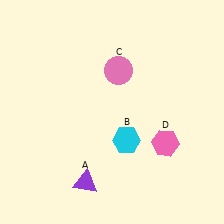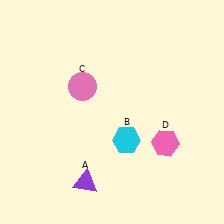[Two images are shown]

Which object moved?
The pink circle (C) moved left.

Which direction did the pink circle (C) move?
The pink circle (C) moved left.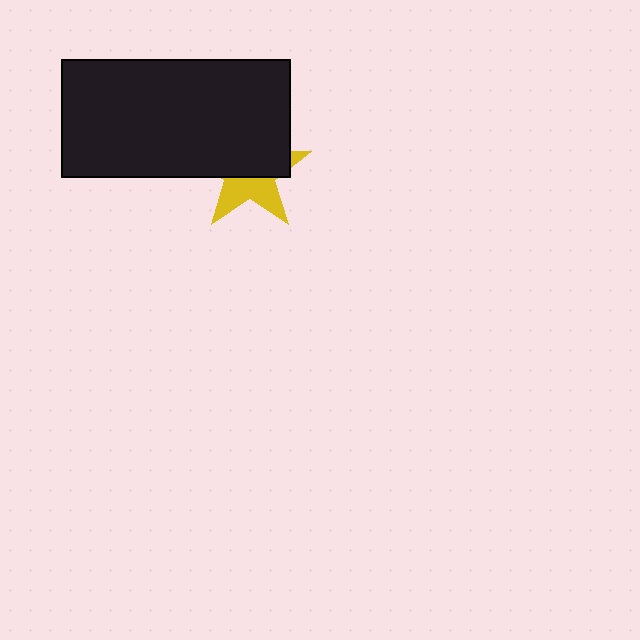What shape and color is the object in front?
The object in front is a black rectangle.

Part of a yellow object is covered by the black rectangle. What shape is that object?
It is a star.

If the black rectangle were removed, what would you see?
You would see the complete yellow star.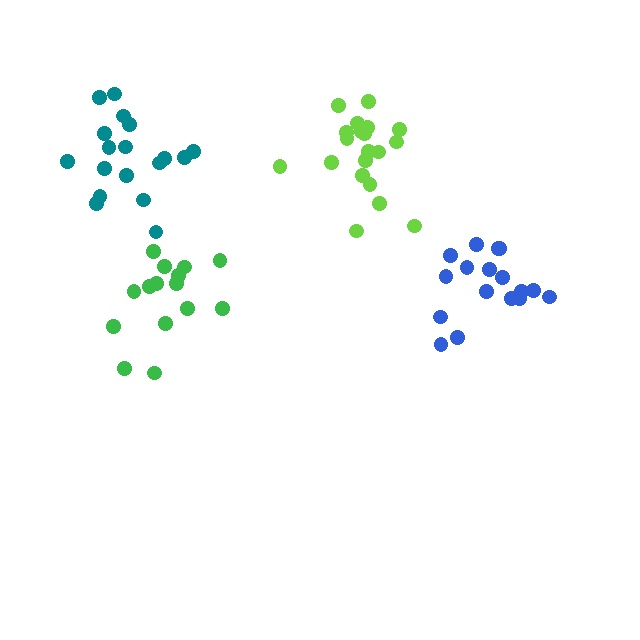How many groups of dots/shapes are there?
There are 4 groups.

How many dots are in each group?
Group 1: 15 dots, Group 2: 20 dots, Group 3: 17 dots, Group 4: 18 dots (70 total).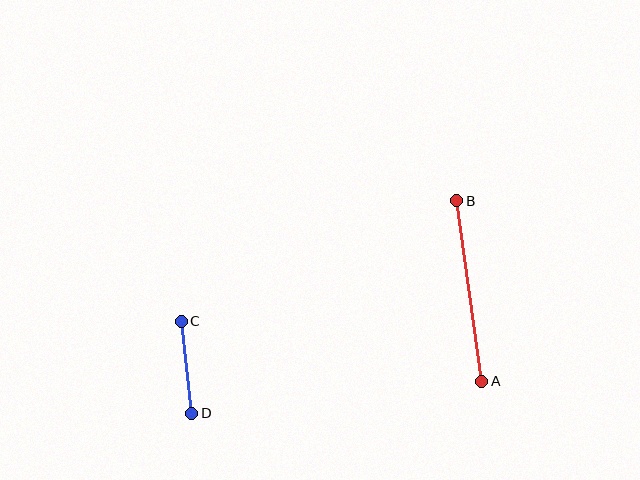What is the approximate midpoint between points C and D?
The midpoint is at approximately (186, 367) pixels.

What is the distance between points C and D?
The distance is approximately 93 pixels.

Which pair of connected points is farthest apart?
Points A and B are farthest apart.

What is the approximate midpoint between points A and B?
The midpoint is at approximately (469, 291) pixels.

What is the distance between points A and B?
The distance is approximately 182 pixels.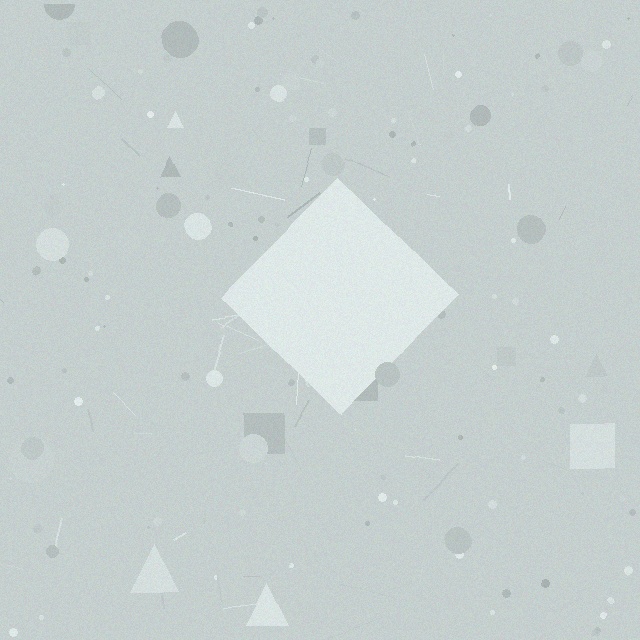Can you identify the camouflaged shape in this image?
The camouflaged shape is a diamond.